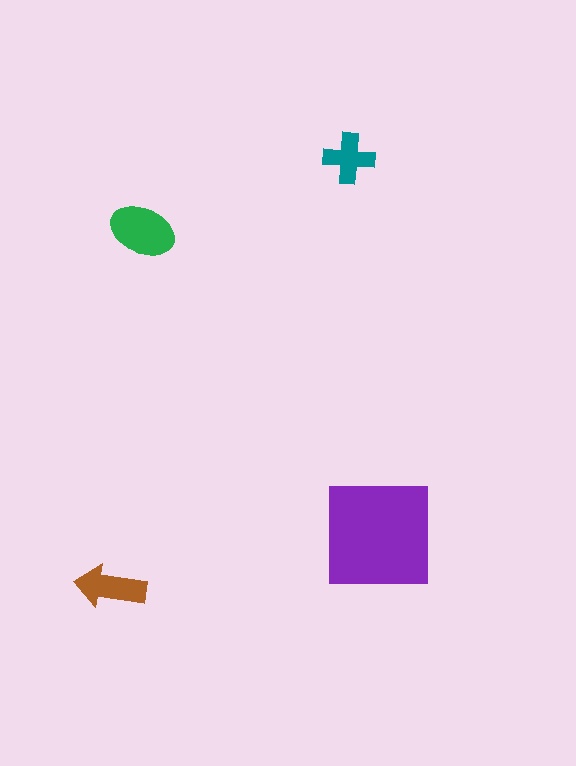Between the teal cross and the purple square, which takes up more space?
The purple square.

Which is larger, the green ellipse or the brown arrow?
The green ellipse.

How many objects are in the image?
There are 4 objects in the image.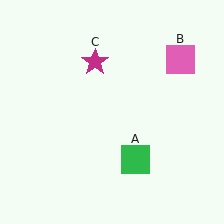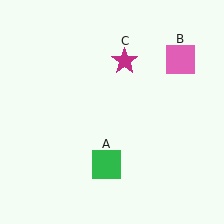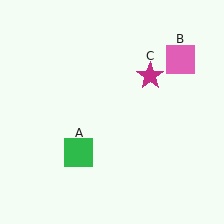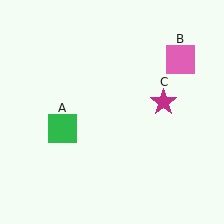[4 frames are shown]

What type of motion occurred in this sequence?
The green square (object A), magenta star (object C) rotated clockwise around the center of the scene.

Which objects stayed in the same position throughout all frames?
Pink square (object B) remained stationary.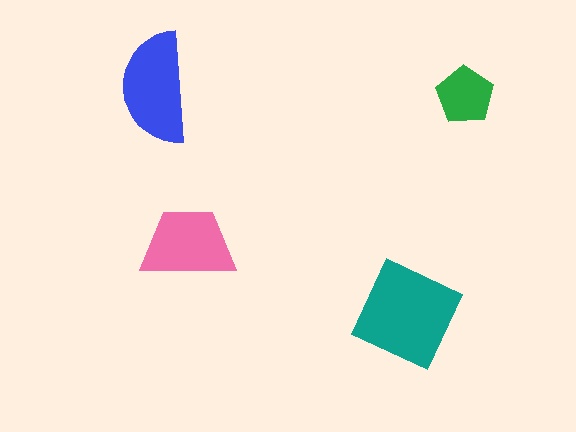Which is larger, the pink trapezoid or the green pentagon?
The pink trapezoid.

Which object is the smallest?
The green pentagon.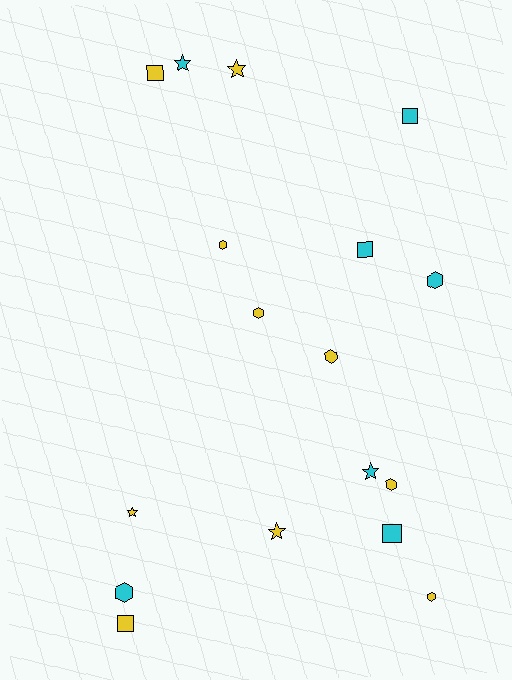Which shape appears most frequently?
Hexagon, with 7 objects.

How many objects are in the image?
There are 17 objects.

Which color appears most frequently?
Yellow, with 10 objects.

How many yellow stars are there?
There are 3 yellow stars.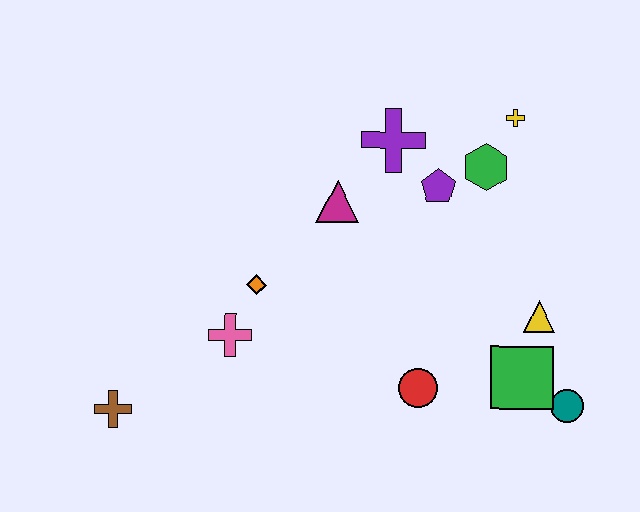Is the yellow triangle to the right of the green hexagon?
Yes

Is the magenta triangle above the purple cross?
No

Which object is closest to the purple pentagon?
The green hexagon is closest to the purple pentagon.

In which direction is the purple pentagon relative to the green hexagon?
The purple pentagon is to the left of the green hexagon.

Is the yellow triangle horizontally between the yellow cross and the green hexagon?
No